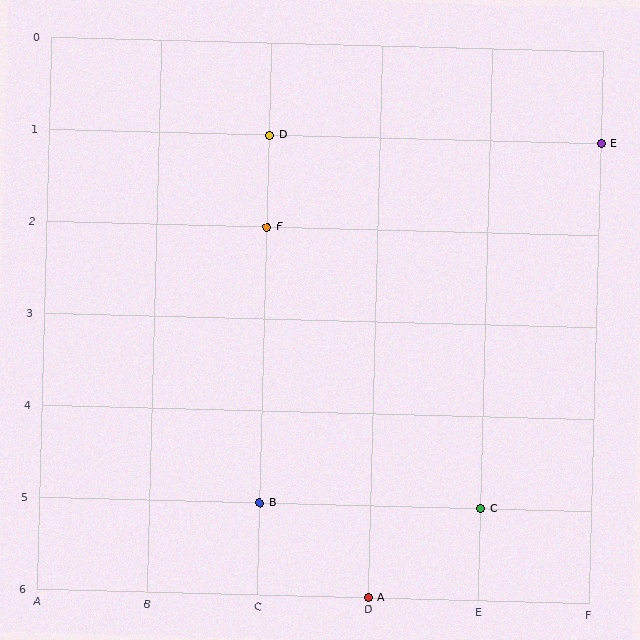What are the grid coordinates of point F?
Point F is at grid coordinates (C, 2).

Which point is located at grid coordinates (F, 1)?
Point E is at (F, 1).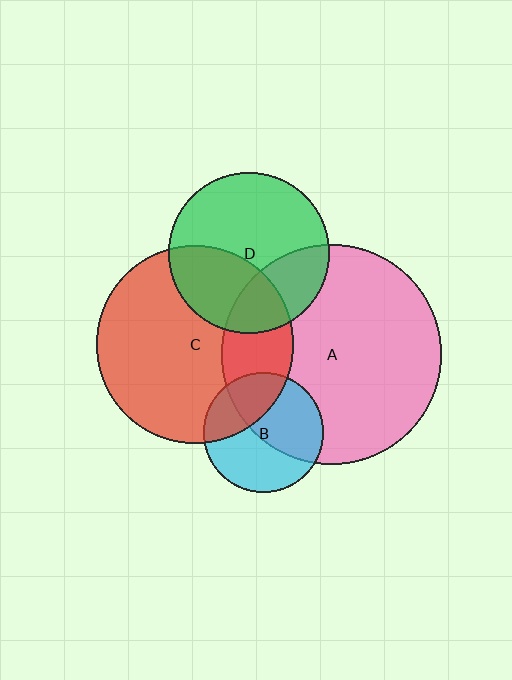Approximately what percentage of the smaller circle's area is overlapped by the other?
Approximately 35%.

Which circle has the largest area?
Circle A (pink).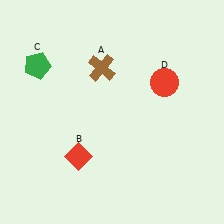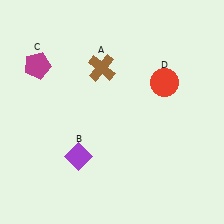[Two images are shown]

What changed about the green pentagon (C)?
In Image 1, C is green. In Image 2, it changed to magenta.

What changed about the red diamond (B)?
In Image 1, B is red. In Image 2, it changed to purple.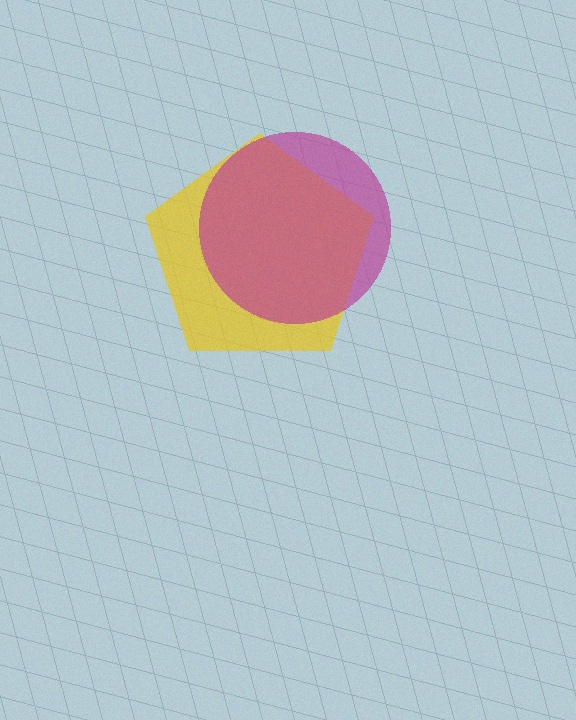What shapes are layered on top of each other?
The layered shapes are: a yellow pentagon, a magenta circle.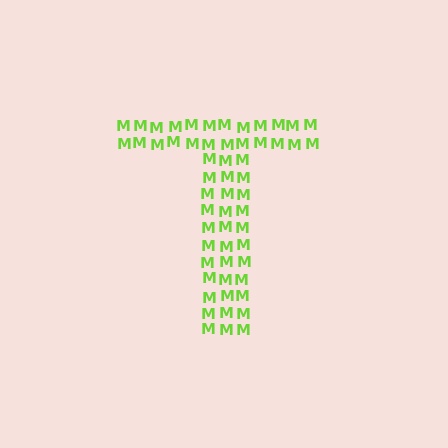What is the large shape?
The large shape is the letter T.